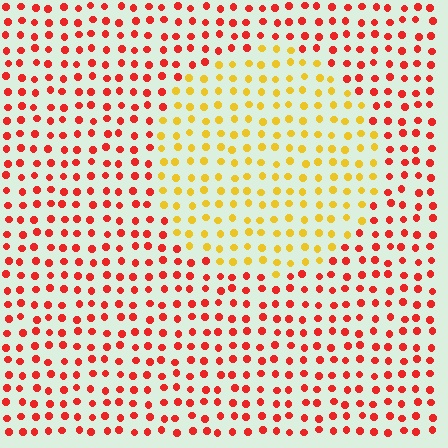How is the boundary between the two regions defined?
The boundary is defined purely by a slight shift in hue (about 48 degrees). Spacing, size, and orientation are identical on both sides.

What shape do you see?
I see a circle.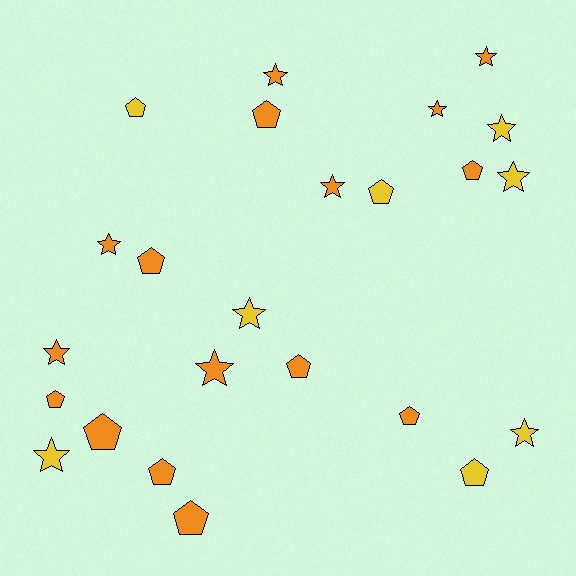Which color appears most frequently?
Orange, with 16 objects.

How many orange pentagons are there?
There are 9 orange pentagons.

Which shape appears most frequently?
Star, with 12 objects.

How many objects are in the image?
There are 24 objects.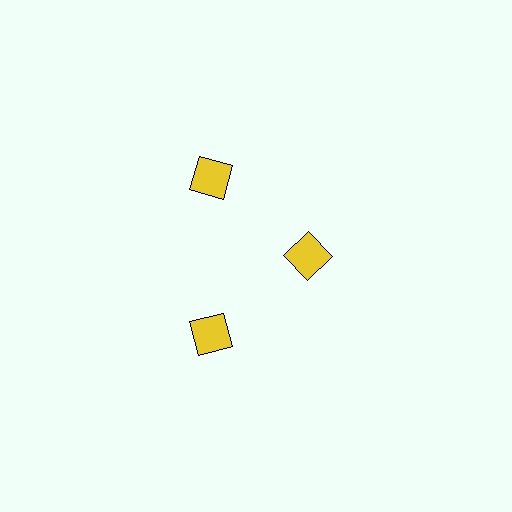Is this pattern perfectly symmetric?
No. The 3 yellow diamonds are arranged in a ring, but one element near the 3 o'clock position is pulled inward toward the center, breaking the 3-fold rotational symmetry.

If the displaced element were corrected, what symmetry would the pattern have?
It would have 3-fold rotational symmetry — the pattern would map onto itself every 120 degrees.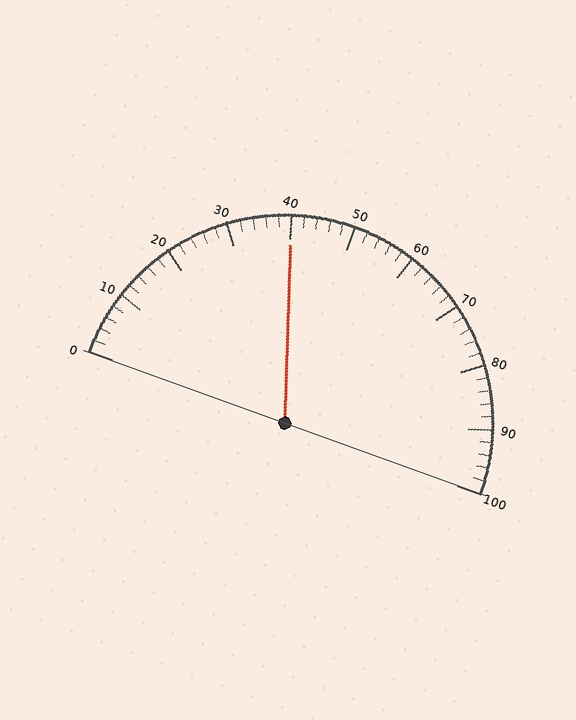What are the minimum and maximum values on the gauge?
The gauge ranges from 0 to 100.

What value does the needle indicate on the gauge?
The needle indicates approximately 40.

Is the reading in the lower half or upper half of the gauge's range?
The reading is in the lower half of the range (0 to 100).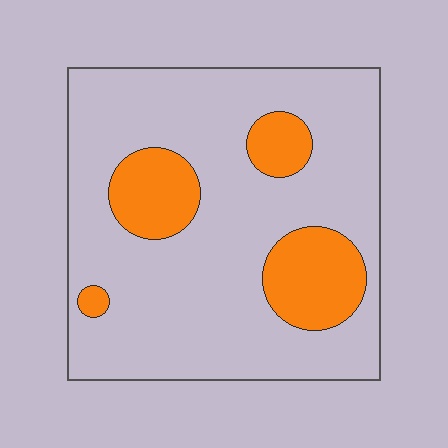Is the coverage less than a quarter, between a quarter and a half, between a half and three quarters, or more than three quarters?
Less than a quarter.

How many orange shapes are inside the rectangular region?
4.